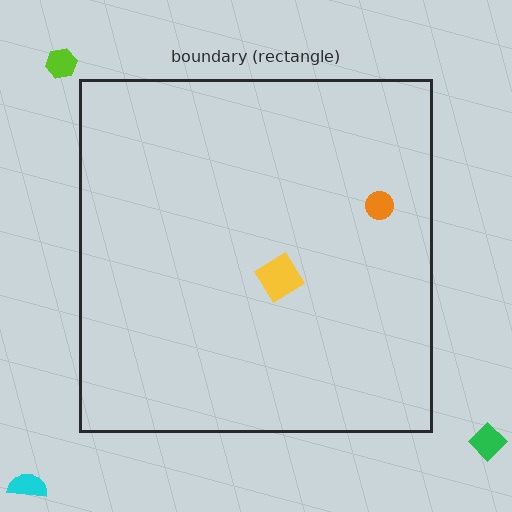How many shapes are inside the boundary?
2 inside, 3 outside.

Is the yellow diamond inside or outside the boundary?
Inside.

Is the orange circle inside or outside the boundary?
Inside.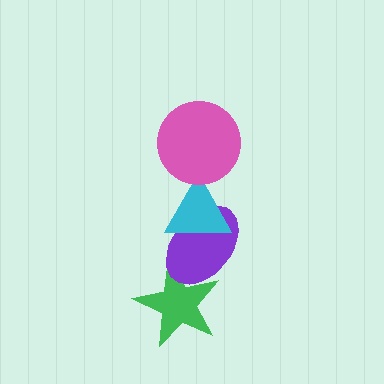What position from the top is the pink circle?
The pink circle is 1st from the top.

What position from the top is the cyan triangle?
The cyan triangle is 2nd from the top.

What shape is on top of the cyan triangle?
The pink circle is on top of the cyan triangle.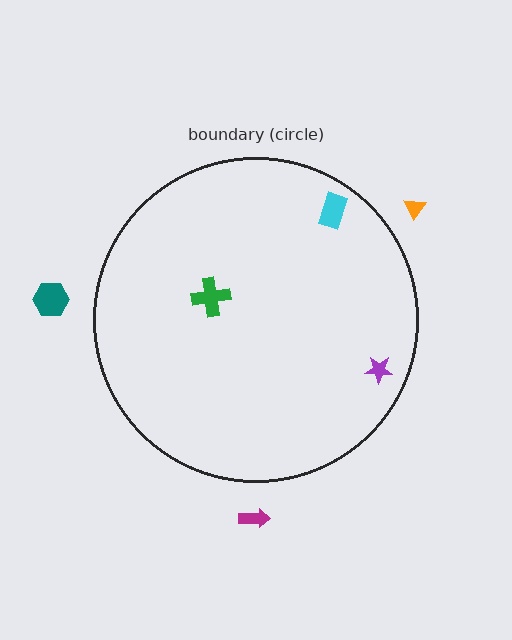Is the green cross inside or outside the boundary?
Inside.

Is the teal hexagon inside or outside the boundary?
Outside.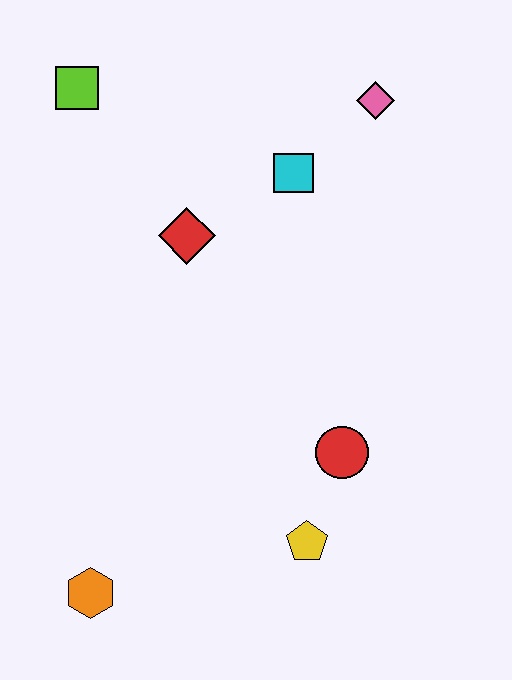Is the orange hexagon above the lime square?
No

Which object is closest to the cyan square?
The pink diamond is closest to the cyan square.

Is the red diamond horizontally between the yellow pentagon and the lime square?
Yes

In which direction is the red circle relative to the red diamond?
The red circle is below the red diamond.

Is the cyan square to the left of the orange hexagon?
No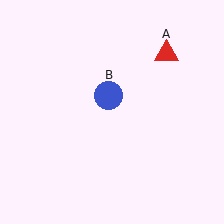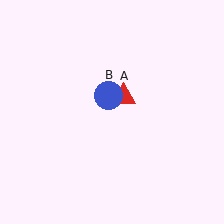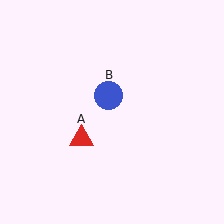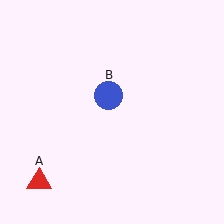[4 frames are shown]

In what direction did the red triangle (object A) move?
The red triangle (object A) moved down and to the left.